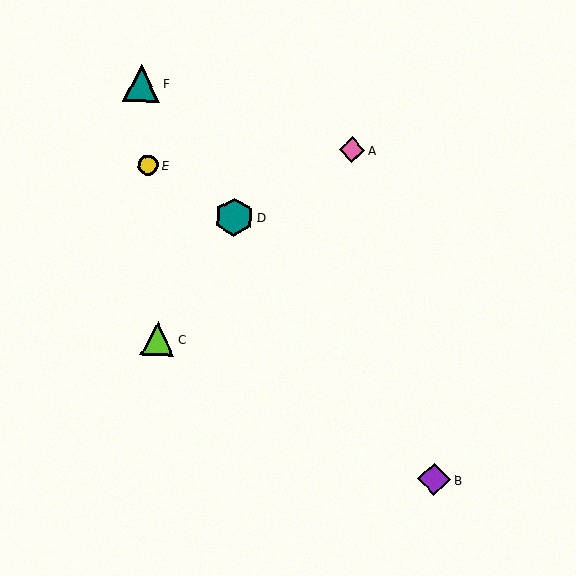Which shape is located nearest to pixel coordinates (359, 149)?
The pink diamond (labeled A) at (352, 150) is nearest to that location.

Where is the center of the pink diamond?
The center of the pink diamond is at (352, 150).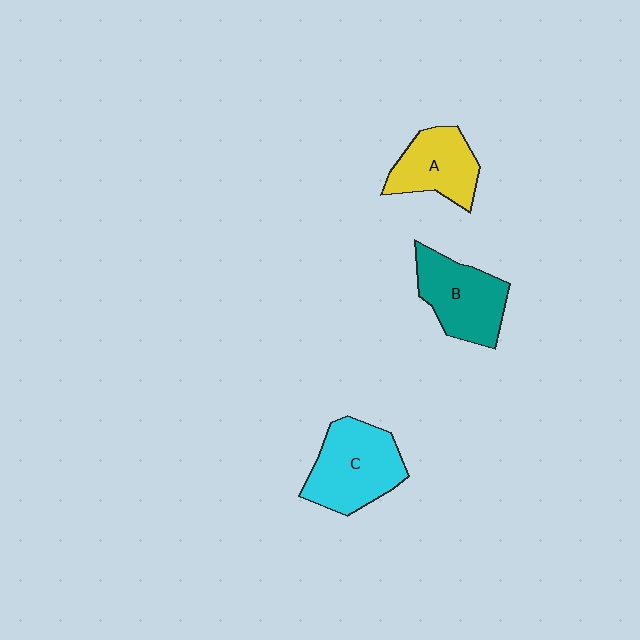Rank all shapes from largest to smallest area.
From largest to smallest: C (cyan), B (teal), A (yellow).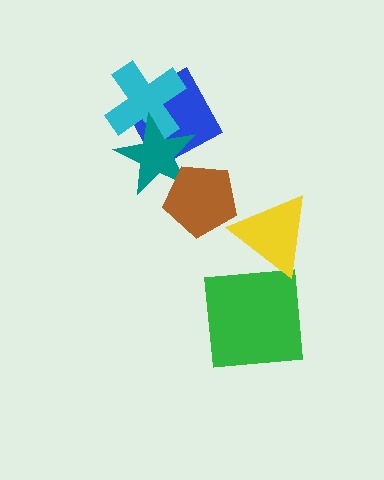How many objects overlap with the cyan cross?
2 objects overlap with the cyan cross.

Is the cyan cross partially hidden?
Yes, it is partially covered by another shape.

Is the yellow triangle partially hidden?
No, no other shape covers it.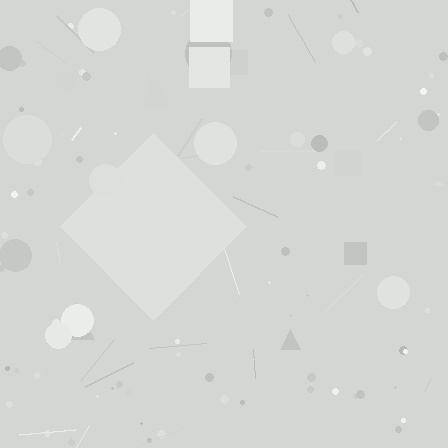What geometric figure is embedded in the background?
A diamond is embedded in the background.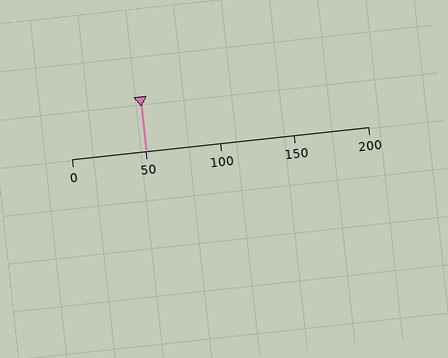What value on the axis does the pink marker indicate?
The marker indicates approximately 50.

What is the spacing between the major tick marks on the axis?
The major ticks are spaced 50 apart.